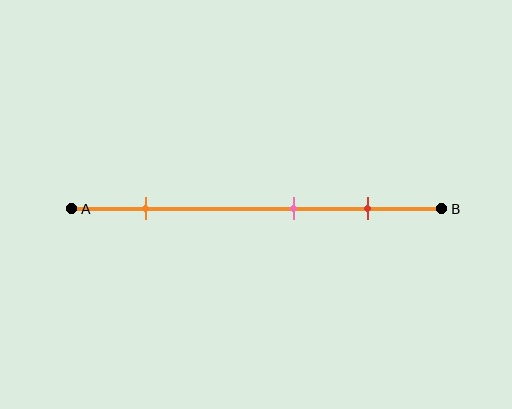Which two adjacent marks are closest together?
The pink and red marks are the closest adjacent pair.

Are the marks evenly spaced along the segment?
No, the marks are not evenly spaced.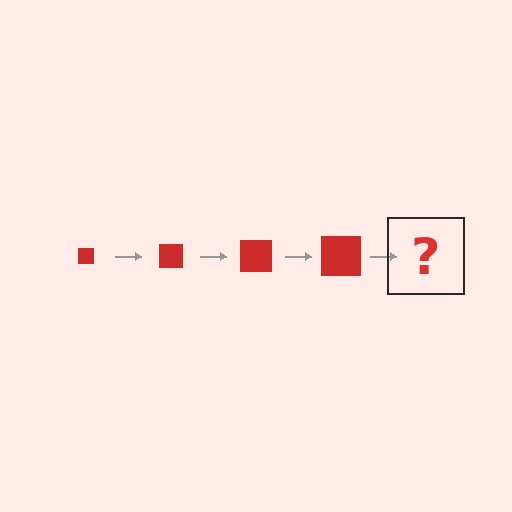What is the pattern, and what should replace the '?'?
The pattern is that the square gets progressively larger each step. The '?' should be a red square, larger than the previous one.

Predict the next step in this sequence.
The next step is a red square, larger than the previous one.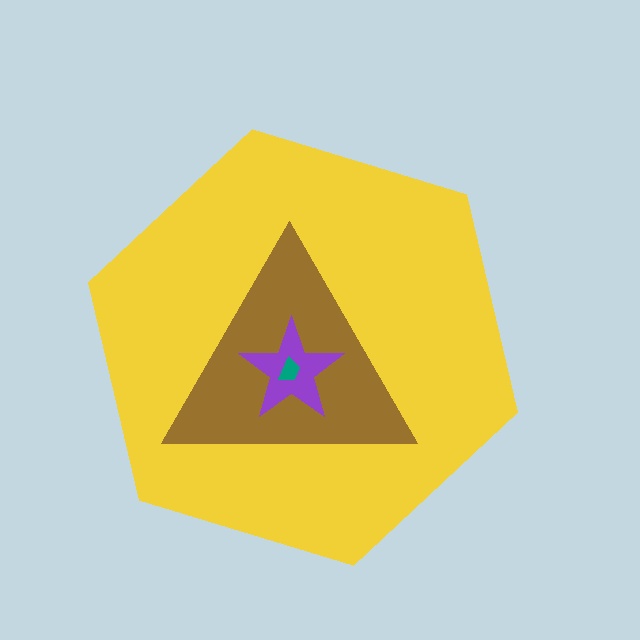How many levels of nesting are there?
4.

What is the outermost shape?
The yellow hexagon.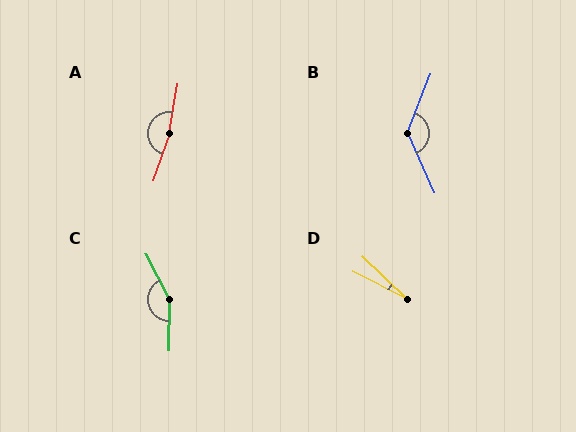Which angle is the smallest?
D, at approximately 17 degrees.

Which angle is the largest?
A, at approximately 170 degrees.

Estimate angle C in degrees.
Approximately 151 degrees.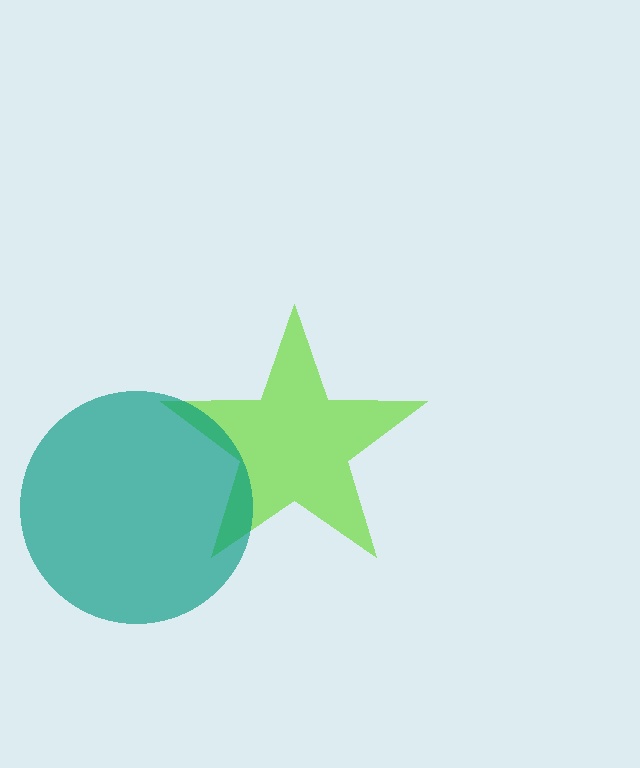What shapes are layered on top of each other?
The layered shapes are: a lime star, a teal circle.